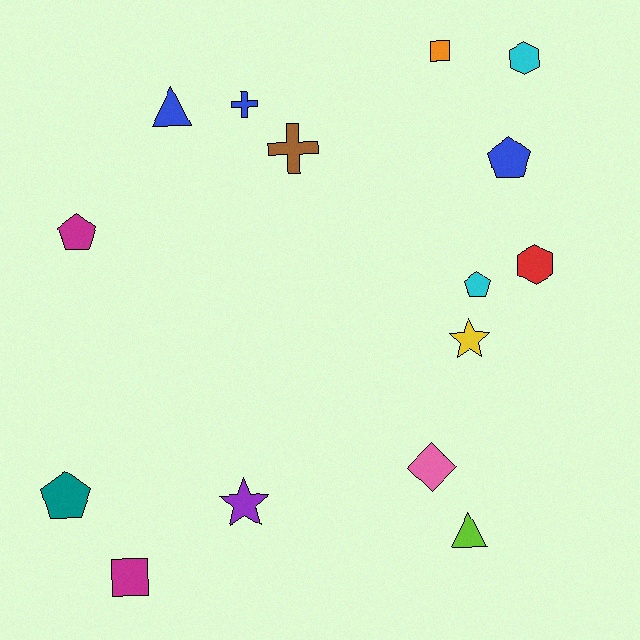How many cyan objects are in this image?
There are 2 cyan objects.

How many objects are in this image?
There are 15 objects.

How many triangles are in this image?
There are 2 triangles.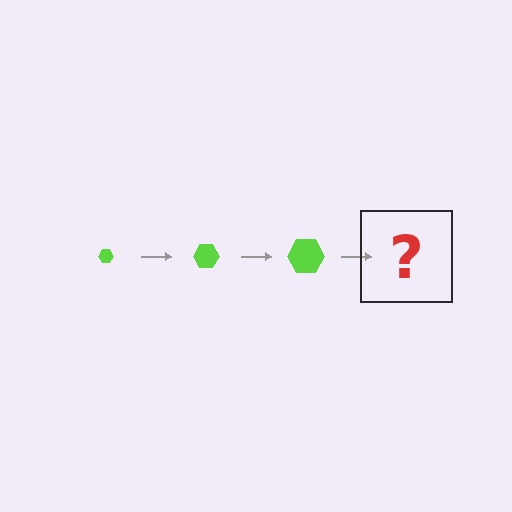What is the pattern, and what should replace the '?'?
The pattern is that the hexagon gets progressively larger each step. The '?' should be a lime hexagon, larger than the previous one.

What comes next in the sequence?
The next element should be a lime hexagon, larger than the previous one.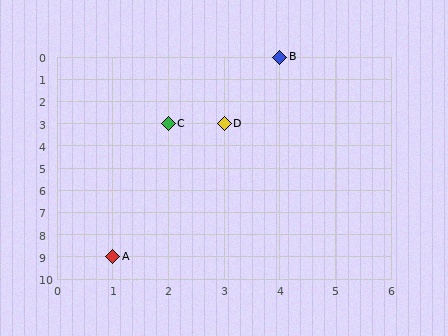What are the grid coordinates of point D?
Point D is at grid coordinates (3, 3).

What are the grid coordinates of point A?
Point A is at grid coordinates (1, 9).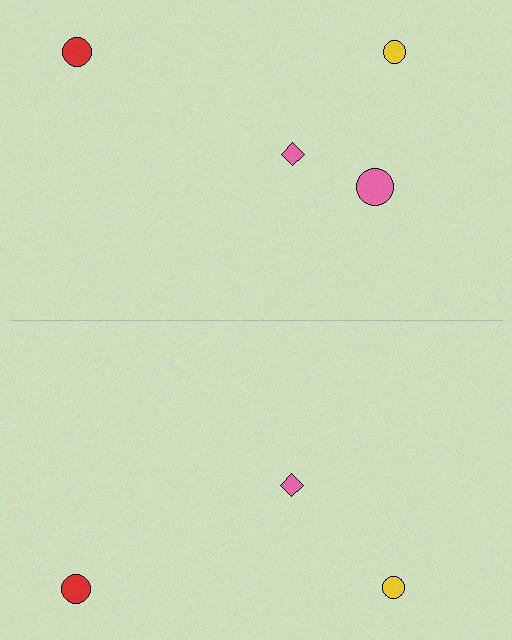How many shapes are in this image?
There are 7 shapes in this image.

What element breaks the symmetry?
A pink circle is missing from the bottom side.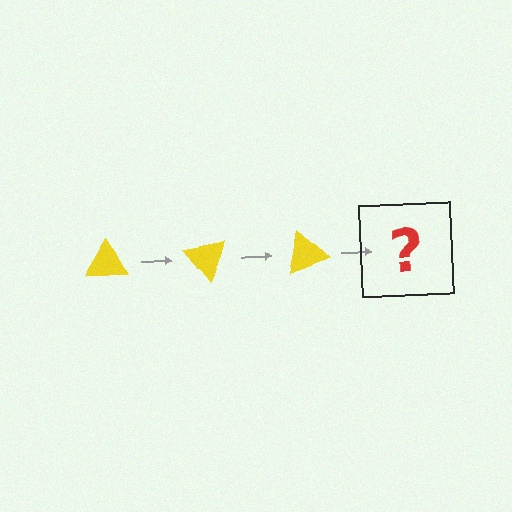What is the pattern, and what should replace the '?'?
The pattern is that the triangle rotates 50 degrees each step. The '?' should be a yellow triangle rotated 150 degrees.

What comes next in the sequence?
The next element should be a yellow triangle rotated 150 degrees.